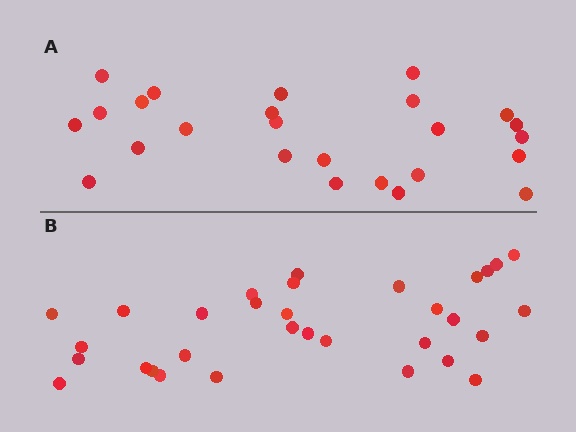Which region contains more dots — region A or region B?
Region B (the bottom region) has more dots.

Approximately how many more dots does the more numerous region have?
Region B has roughly 8 or so more dots than region A.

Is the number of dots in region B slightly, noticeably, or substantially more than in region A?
Region B has noticeably more, but not dramatically so. The ratio is roughly 1.3 to 1.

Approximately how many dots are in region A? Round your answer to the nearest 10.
About 20 dots. (The exact count is 25, which rounds to 20.)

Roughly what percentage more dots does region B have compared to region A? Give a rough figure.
About 30% more.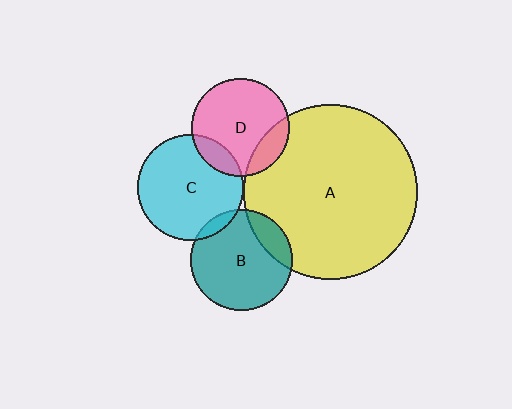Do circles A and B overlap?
Yes.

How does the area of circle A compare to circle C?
Approximately 2.7 times.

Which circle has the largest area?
Circle A (yellow).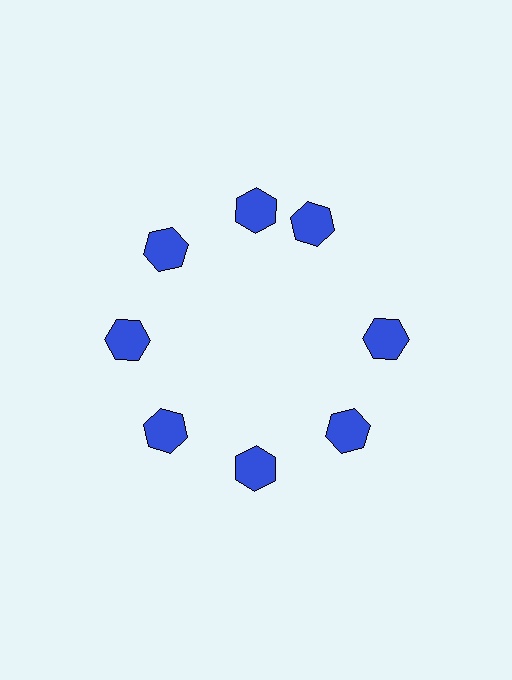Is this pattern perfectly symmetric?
No. The 8 blue hexagons are arranged in a ring, but one element near the 2 o'clock position is rotated out of alignment along the ring, breaking the 8-fold rotational symmetry.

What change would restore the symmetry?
The symmetry would be restored by rotating it back into even spacing with its neighbors so that all 8 hexagons sit at equal angles and equal distance from the center.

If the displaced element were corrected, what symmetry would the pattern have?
It would have 8-fold rotational symmetry — the pattern would map onto itself every 45 degrees.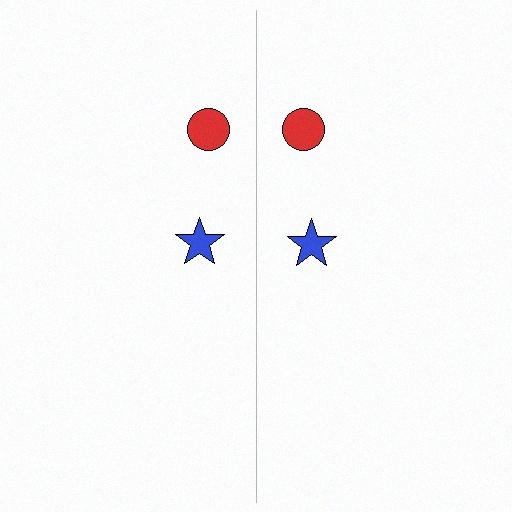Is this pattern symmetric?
Yes, this pattern has bilateral (reflection) symmetry.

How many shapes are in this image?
There are 4 shapes in this image.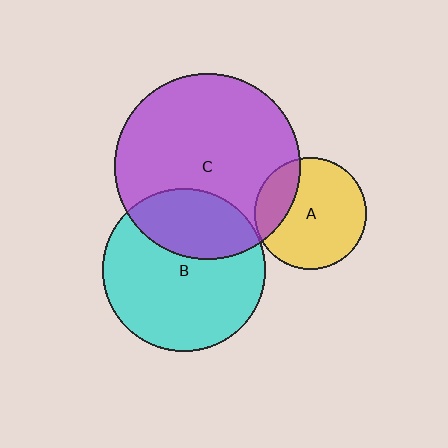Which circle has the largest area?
Circle C (purple).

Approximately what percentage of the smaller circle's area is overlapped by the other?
Approximately 25%.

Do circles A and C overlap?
Yes.